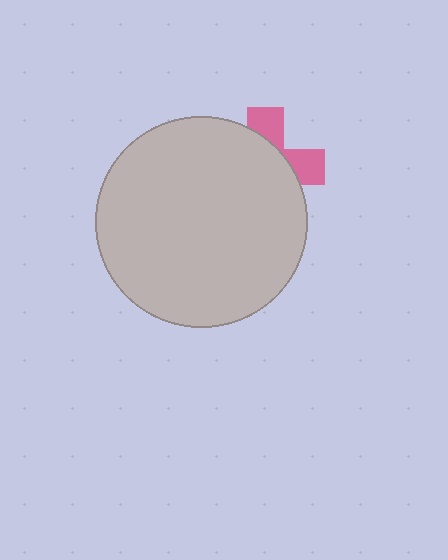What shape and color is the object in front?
The object in front is a light gray circle.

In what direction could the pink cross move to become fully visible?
The pink cross could move toward the upper-right. That would shift it out from behind the light gray circle entirely.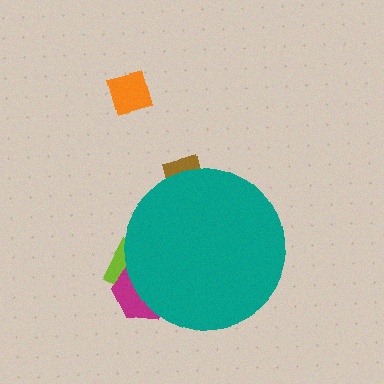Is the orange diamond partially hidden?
No, the orange diamond is fully visible.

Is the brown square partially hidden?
Yes, the brown square is partially hidden behind the teal circle.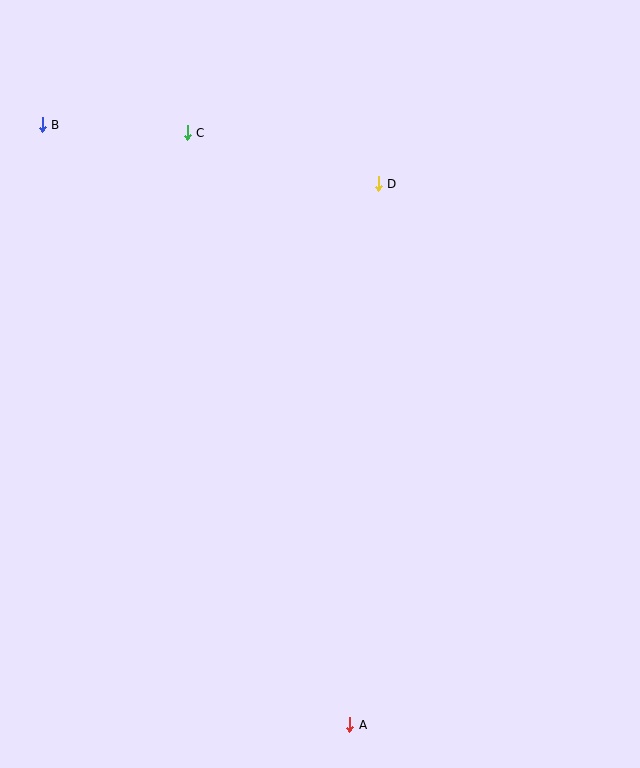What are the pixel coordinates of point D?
Point D is at (378, 184).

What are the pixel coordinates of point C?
Point C is at (187, 133).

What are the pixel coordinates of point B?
Point B is at (42, 125).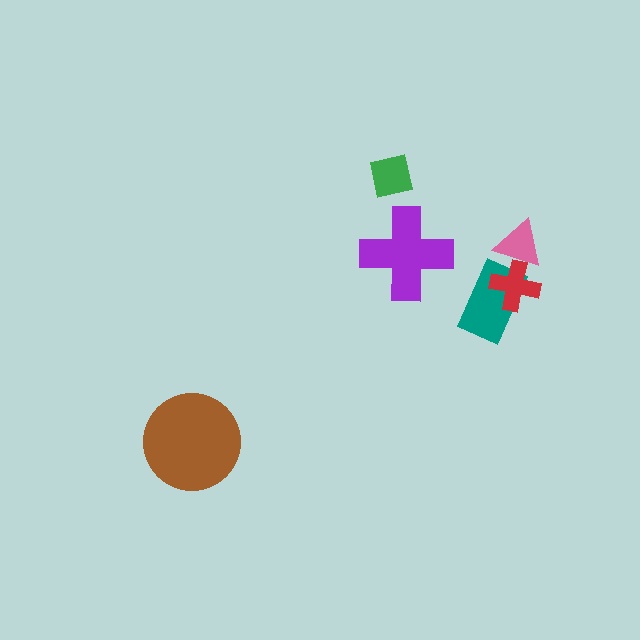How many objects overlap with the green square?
0 objects overlap with the green square.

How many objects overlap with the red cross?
2 objects overlap with the red cross.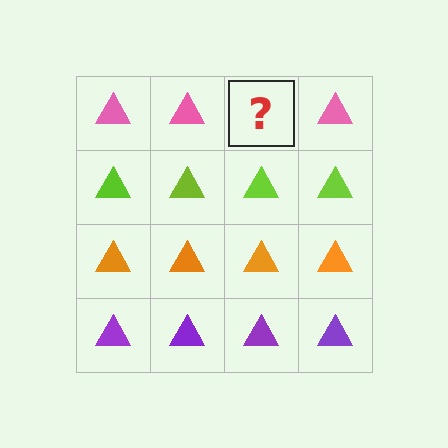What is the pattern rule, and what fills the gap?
The rule is that each row has a consistent color. The gap should be filled with a pink triangle.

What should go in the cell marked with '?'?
The missing cell should contain a pink triangle.